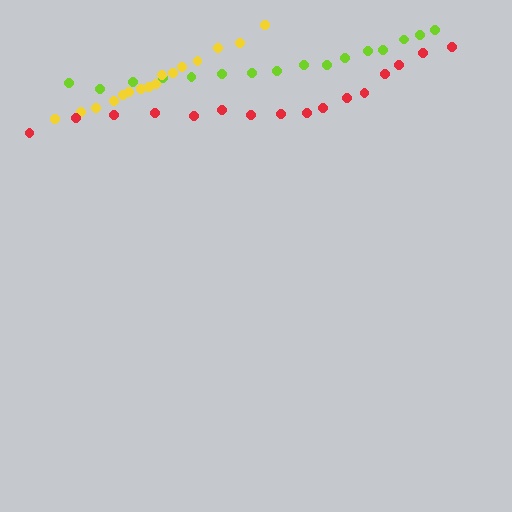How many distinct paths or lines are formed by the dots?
There are 3 distinct paths.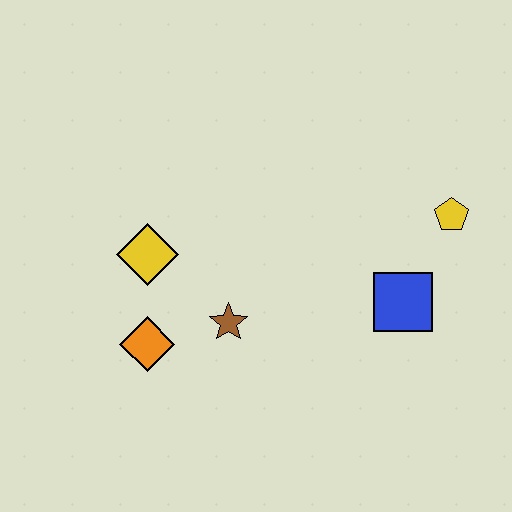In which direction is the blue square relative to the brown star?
The blue square is to the right of the brown star.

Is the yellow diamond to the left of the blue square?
Yes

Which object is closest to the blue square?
The yellow pentagon is closest to the blue square.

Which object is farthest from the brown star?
The yellow pentagon is farthest from the brown star.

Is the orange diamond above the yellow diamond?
No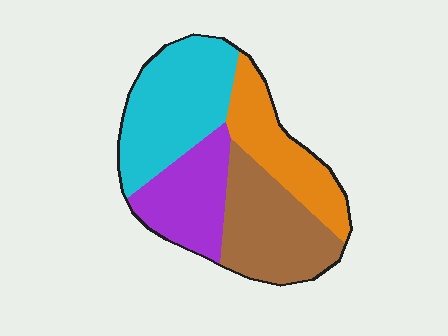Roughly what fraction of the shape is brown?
Brown covers roughly 25% of the shape.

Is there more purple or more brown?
Brown.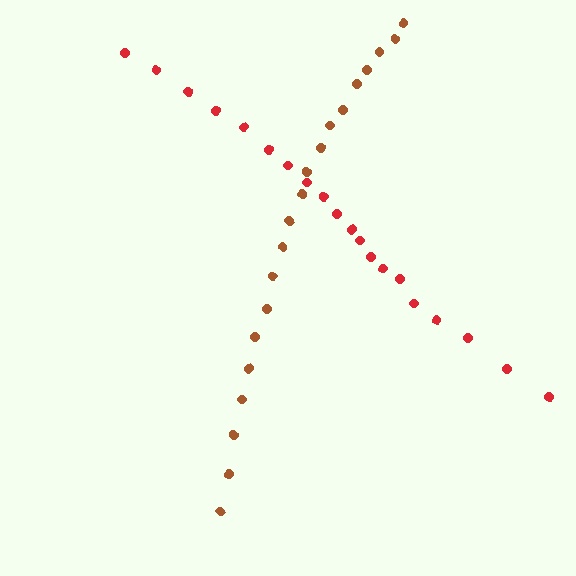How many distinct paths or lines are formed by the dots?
There are 2 distinct paths.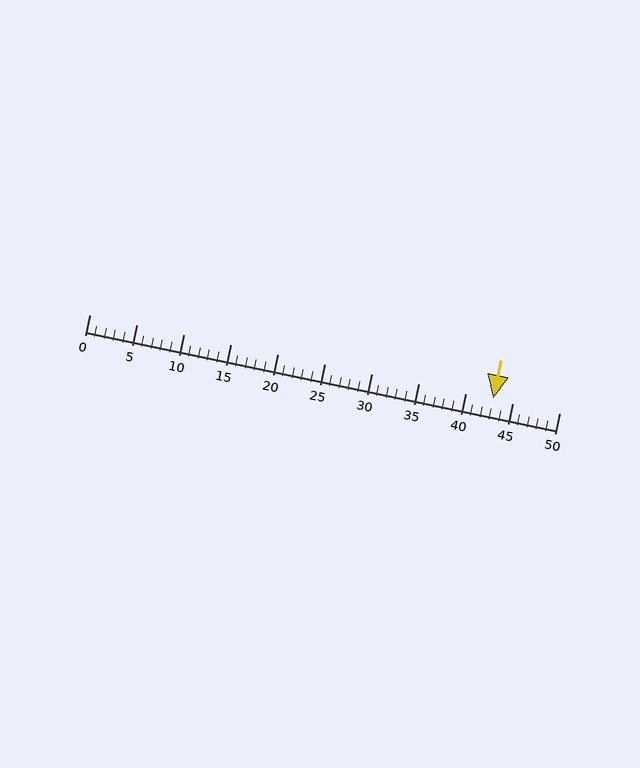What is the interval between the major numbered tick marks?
The major tick marks are spaced 5 units apart.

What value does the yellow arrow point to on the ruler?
The yellow arrow points to approximately 43.